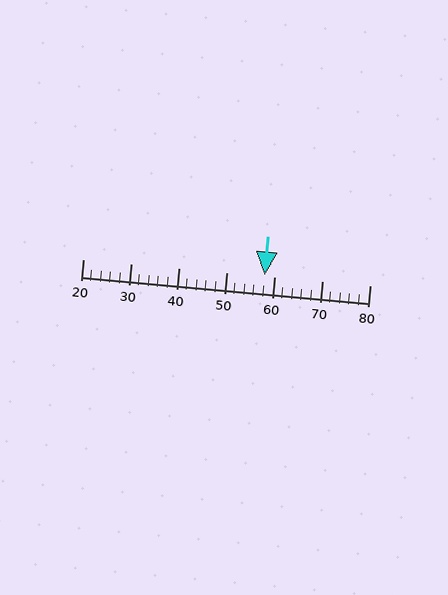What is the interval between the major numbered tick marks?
The major tick marks are spaced 10 units apart.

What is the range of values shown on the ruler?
The ruler shows values from 20 to 80.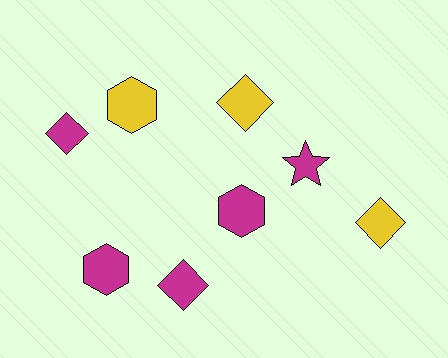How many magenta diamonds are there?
There are 2 magenta diamonds.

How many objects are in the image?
There are 8 objects.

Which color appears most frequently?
Magenta, with 5 objects.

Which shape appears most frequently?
Diamond, with 4 objects.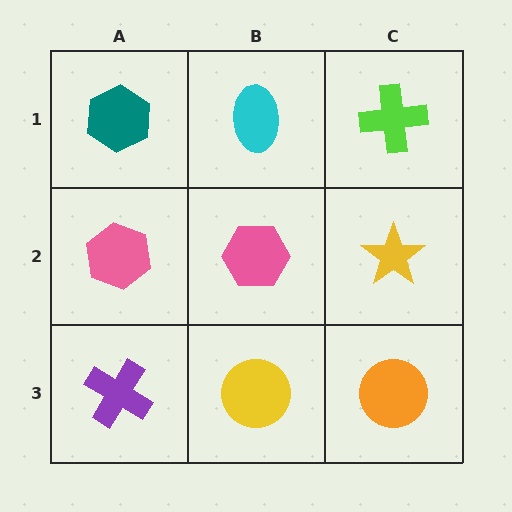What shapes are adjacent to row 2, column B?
A cyan ellipse (row 1, column B), a yellow circle (row 3, column B), a pink hexagon (row 2, column A), a yellow star (row 2, column C).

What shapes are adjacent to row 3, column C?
A yellow star (row 2, column C), a yellow circle (row 3, column B).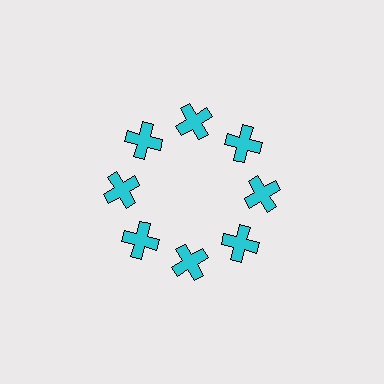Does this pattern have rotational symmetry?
Yes, this pattern has 8-fold rotational symmetry. It looks the same after rotating 45 degrees around the center.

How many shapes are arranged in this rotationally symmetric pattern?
There are 8 shapes, arranged in 8 groups of 1.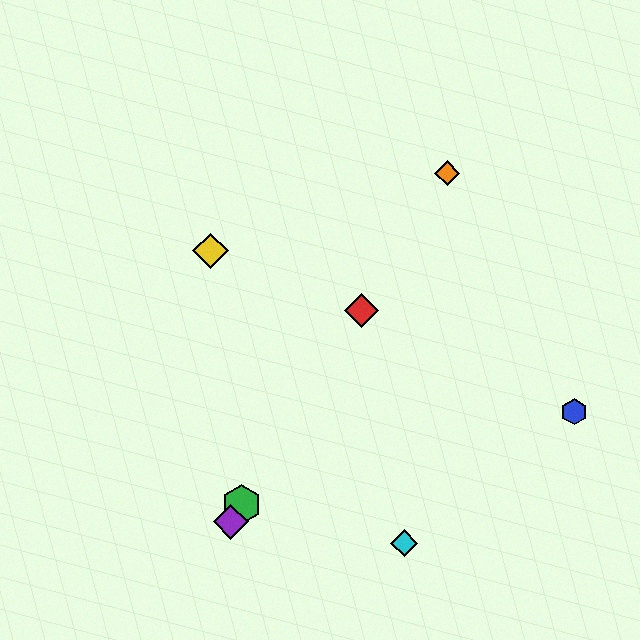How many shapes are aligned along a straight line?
4 shapes (the red diamond, the green hexagon, the purple diamond, the orange diamond) are aligned along a straight line.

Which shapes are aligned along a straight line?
The red diamond, the green hexagon, the purple diamond, the orange diamond are aligned along a straight line.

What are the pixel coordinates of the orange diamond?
The orange diamond is at (447, 173).